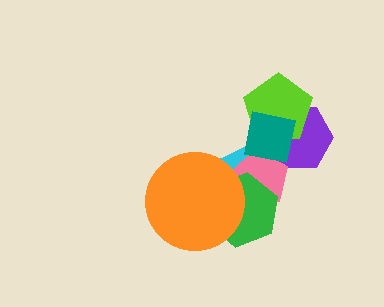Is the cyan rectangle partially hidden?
Yes, it is partially covered by another shape.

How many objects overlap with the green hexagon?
3 objects overlap with the green hexagon.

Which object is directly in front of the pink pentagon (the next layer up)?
The green hexagon is directly in front of the pink pentagon.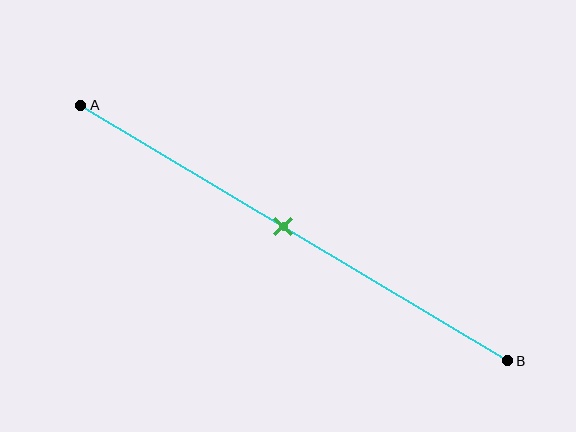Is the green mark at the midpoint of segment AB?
Yes, the mark is approximately at the midpoint.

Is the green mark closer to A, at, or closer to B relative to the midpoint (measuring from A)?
The green mark is approximately at the midpoint of segment AB.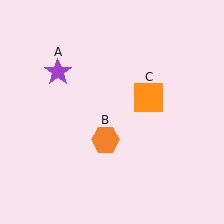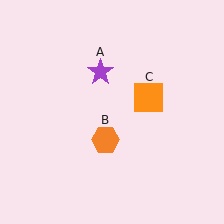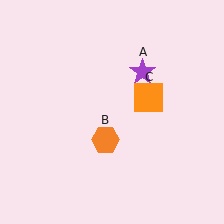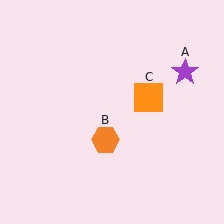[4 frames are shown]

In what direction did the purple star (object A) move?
The purple star (object A) moved right.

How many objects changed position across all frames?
1 object changed position: purple star (object A).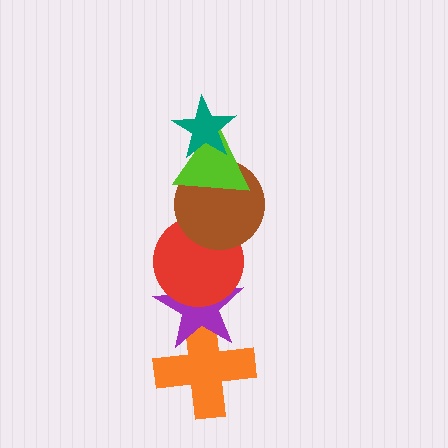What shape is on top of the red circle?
The brown circle is on top of the red circle.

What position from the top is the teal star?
The teal star is 1st from the top.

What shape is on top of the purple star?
The red circle is on top of the purple star.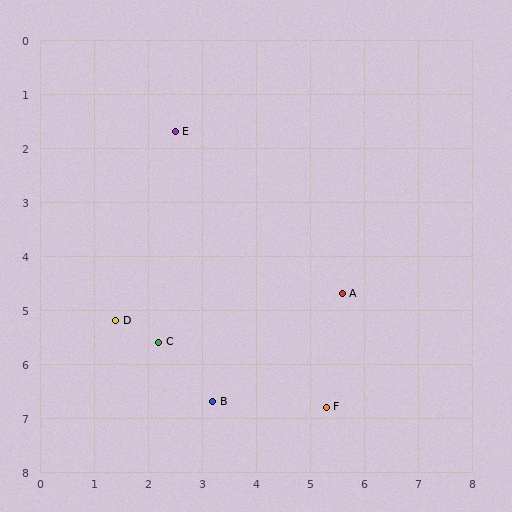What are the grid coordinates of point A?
Point A is at approximately (5.6, 4.7).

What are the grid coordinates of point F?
Point F is at approximately (5.3, 6.8).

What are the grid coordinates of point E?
Point E is at approximately (2.5, 1.7).